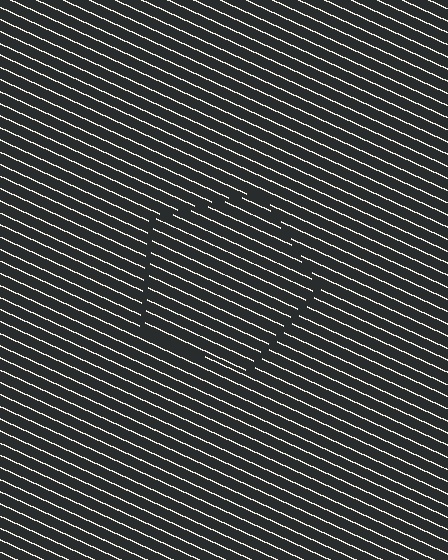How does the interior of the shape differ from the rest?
The interior of the shape contains the same grating, shifted by half a period — the contour is defined by the phase discontinuity where line-ends from the inner and outer gratings abut.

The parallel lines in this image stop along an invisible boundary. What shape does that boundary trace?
An illusory pentagon. The interior of the shape contains the same grating, shifted by half a period — the contour is defined by the phase discontinuity where line-ends from the inner and outer gratings abut.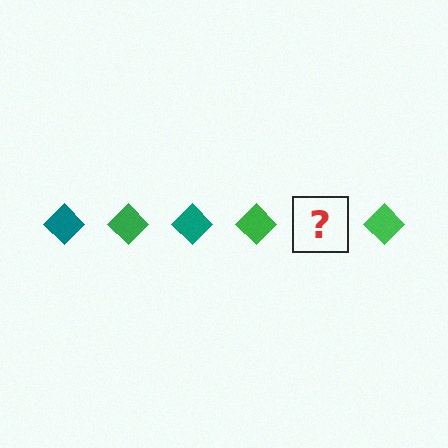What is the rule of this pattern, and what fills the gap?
The rule is that the pattern cycles through teal, green diamonds. The gap should be filled with a teal diamond.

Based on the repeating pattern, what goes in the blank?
The blank should be a teal diamond.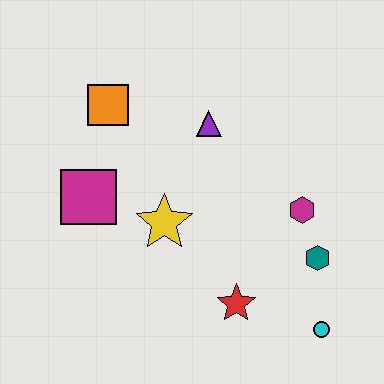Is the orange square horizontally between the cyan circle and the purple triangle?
No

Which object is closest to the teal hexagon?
The magenta hexagon is closest to the teal hexagon.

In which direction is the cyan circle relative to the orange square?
The cyan circle is below the orange square.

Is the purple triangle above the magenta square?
Yes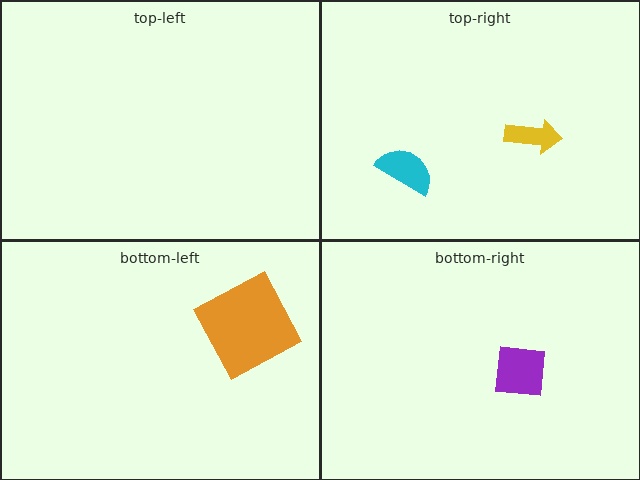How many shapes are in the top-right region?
2.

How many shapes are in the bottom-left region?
1.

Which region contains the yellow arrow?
The top-right region.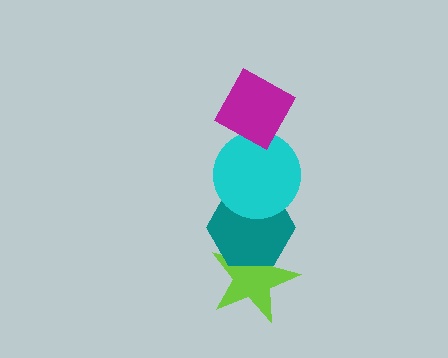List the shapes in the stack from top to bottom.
From top to bottom: the magenta diamond, the cyan circle, the teal hexagon, the lime star.